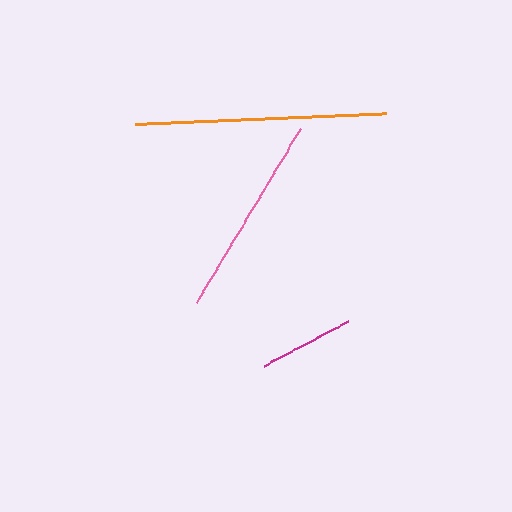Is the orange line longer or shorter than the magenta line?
The orange line is longer than the magenta line.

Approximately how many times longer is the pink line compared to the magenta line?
The pink line is approximately 2.1 times the length of the magenta line.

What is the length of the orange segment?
The orange segment is approximately 250 pixels long.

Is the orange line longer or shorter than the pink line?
The orange line is longer than the pink line.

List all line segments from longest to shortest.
From longest to shortest: orange, pink, magenta.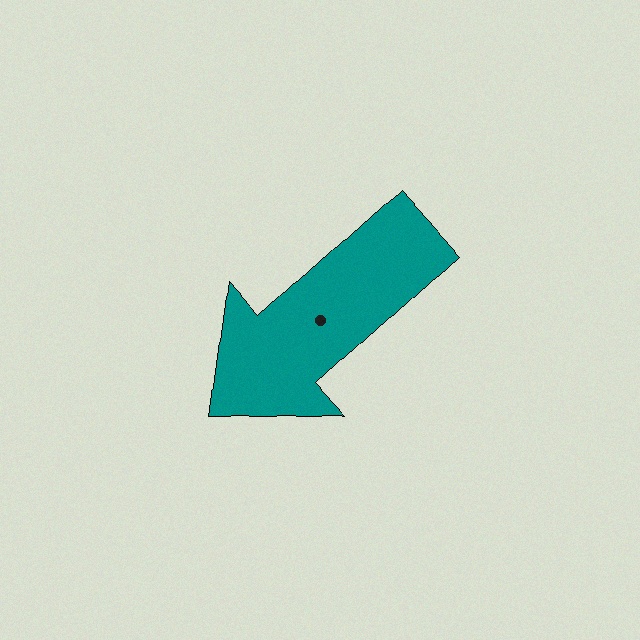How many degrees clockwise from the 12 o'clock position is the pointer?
Approximately 228 degrees.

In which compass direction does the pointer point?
Southwest.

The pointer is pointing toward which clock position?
Roughly 8 o'clock.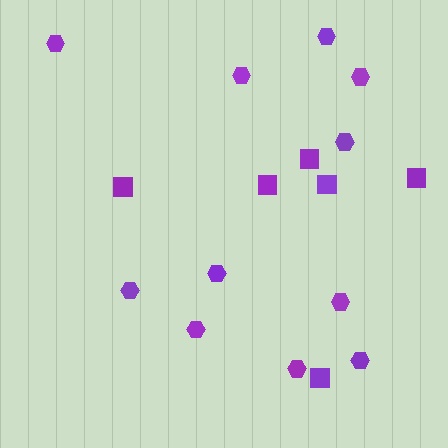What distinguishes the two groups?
There are 2 groups: one group of hexagons (11) and one group of squares (6).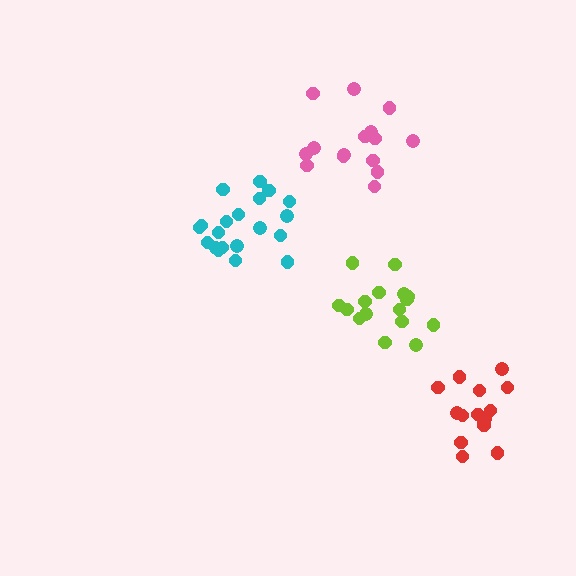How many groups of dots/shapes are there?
There are 4 groups.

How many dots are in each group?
Group 1: 16 dots, Group 2: 15 dots, Group 3: 20 dots, Group 4: 15 dots (66 total).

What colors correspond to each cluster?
The clusters are colored: lime, red, cyan, pink.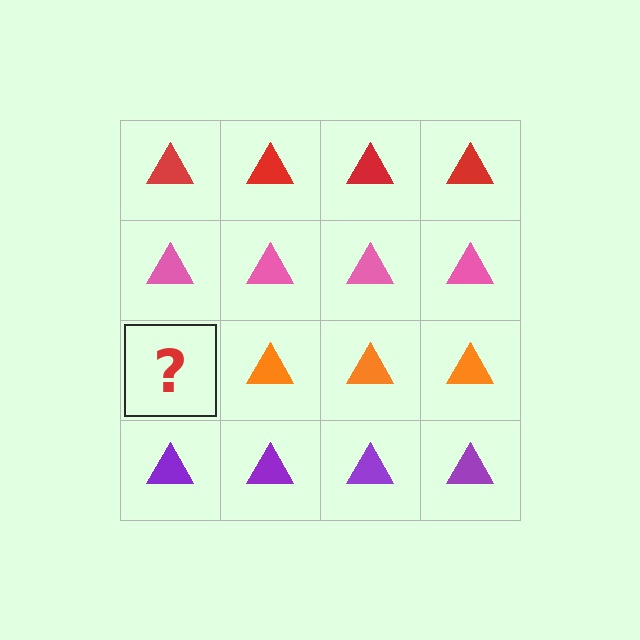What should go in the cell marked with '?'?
The missing cell should contain an orange triangle.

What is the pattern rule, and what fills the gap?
The rule is that each row has a consistent color. The gap should be filled with an orange triangle.